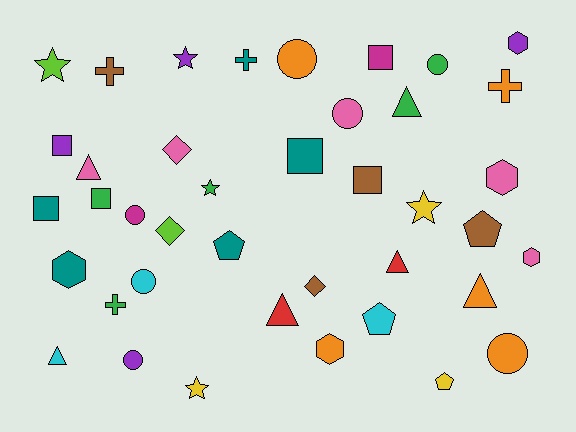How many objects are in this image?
There are 40 objects.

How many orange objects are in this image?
There are 5 orange objects.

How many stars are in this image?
There are 5 stars.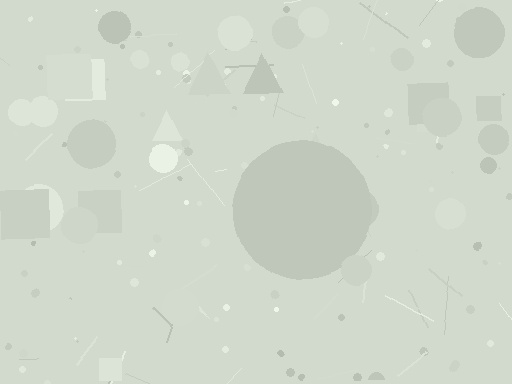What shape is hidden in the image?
A circle is hidden in the image.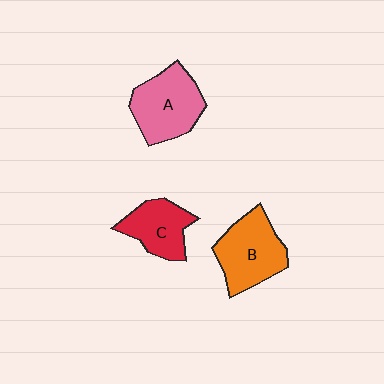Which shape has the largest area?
Shape A (pink).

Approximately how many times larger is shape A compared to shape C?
Approximately 1.3 times.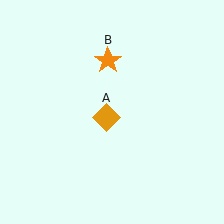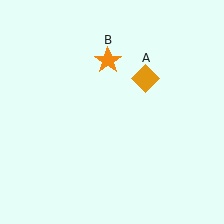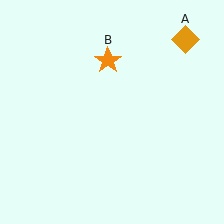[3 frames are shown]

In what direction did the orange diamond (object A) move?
The orange diamond (object A) moved up and to the right.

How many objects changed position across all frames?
1 object changed position: orange diamond (object A).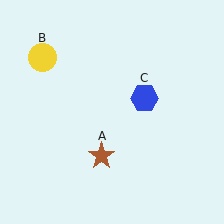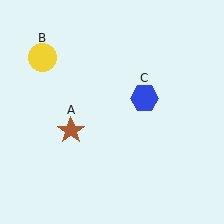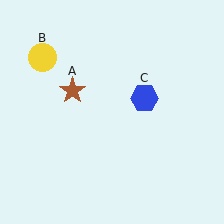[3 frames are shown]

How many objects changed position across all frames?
1 object changed position: brown star (object A).